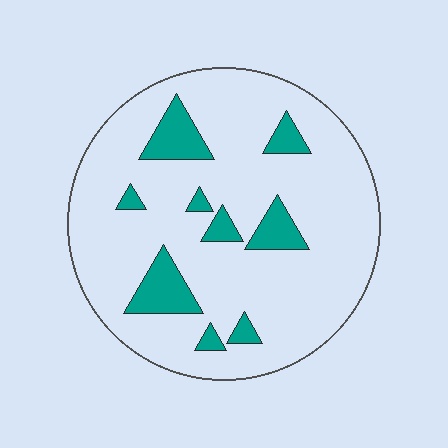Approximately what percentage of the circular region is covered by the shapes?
Approximately 15%.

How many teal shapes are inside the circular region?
9.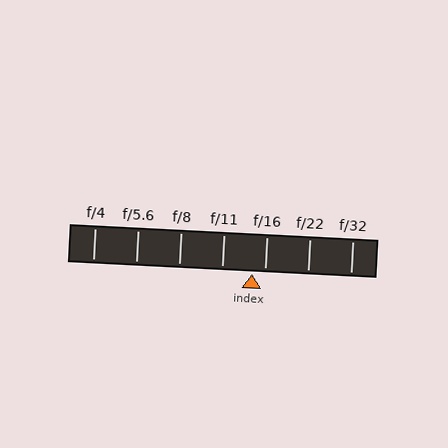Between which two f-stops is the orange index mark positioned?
The index mark is between f/11 and f/16.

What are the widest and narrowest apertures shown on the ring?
The widest aperture shown is f/4 and the narrowest is f/32.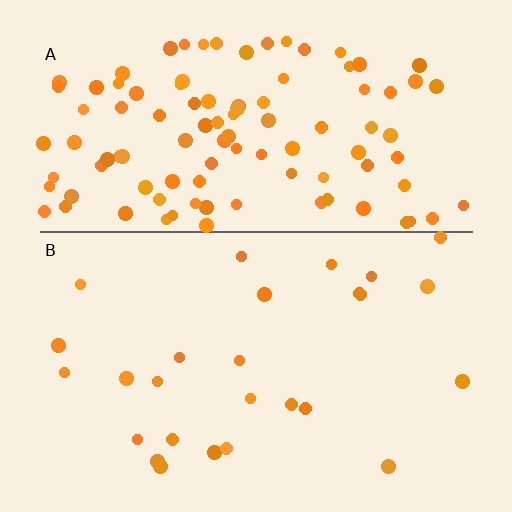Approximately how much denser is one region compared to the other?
Approximately 4.1× — region A over region B.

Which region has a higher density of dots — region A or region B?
A (the top).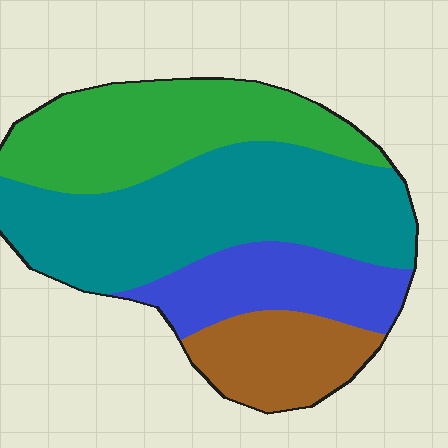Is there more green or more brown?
Green.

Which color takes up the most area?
Teal, at roughly 40%.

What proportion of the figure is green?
Green covers 28% of the figure.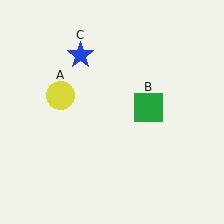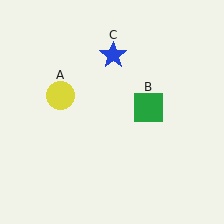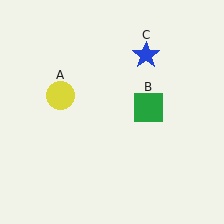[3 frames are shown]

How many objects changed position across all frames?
1 object changed position: blue star (object C).